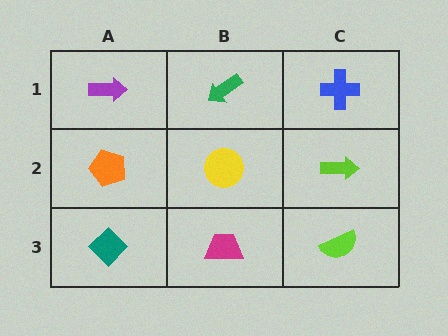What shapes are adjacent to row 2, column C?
A blue cross (row 1, column C), a lime semicircle (row 3, column C), a yellow circle (row 2, column B).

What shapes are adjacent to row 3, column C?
A lime arrow (row 2, column C), a magenta trapezoid (row 3, column B).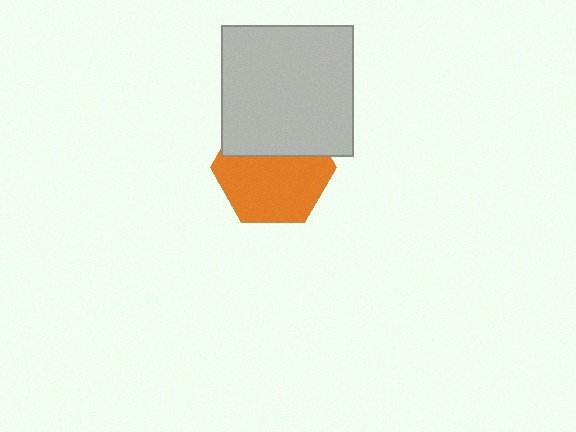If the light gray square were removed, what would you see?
You would see the complete orange hexagon.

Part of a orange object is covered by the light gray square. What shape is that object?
It is a hexagon.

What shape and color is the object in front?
The object in front is a light gray square.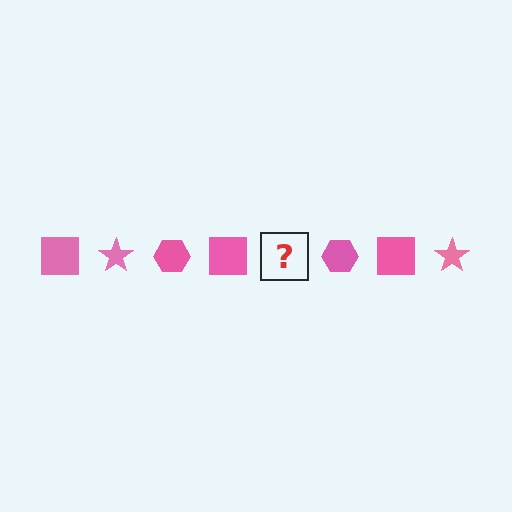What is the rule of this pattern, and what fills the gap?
The rule is that the pattern cycles through square, star, hexagon shapes in pink. The gap should be filled with a pink star.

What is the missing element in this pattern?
The missing element is a pink star.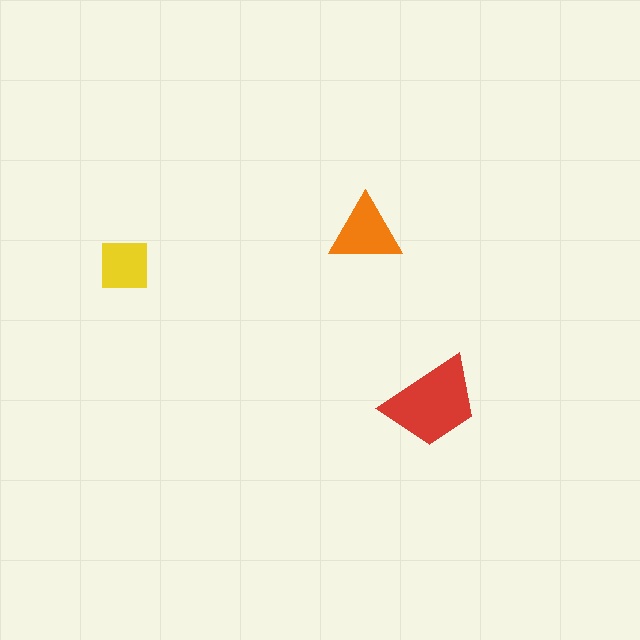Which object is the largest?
The red trapezoid.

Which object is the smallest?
The yellow square.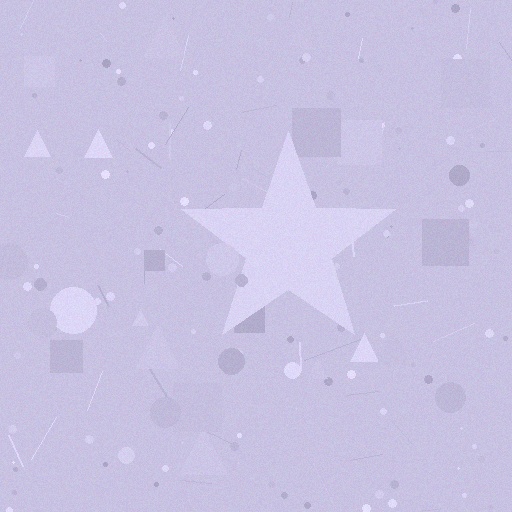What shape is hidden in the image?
A star is hidden in the image.